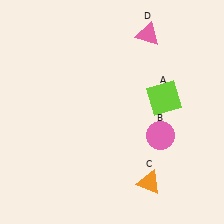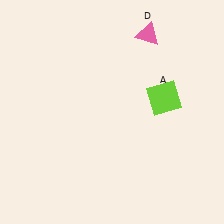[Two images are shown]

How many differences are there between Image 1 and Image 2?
There are 2 differences between the two images.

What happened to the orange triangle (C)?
The orange triangle (C) was removed in Image 2. It was in the bottom-right area of Image 1.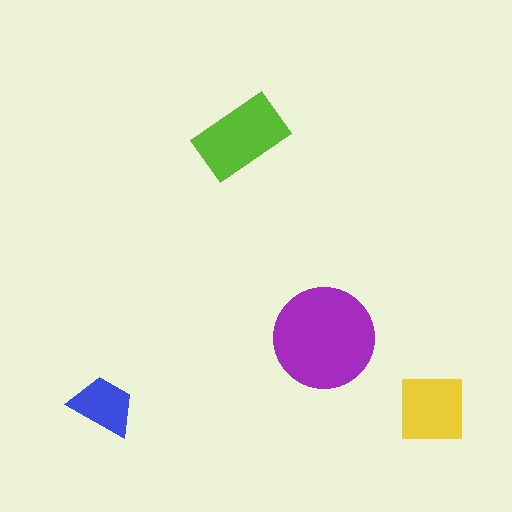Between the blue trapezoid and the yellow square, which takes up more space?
The yellow square.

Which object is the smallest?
The blue trapezoid.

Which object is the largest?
The purple circle.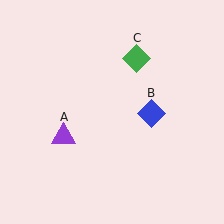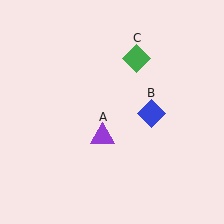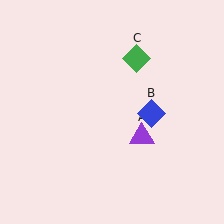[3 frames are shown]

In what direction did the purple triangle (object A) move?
The purple triangle (object A) moved right.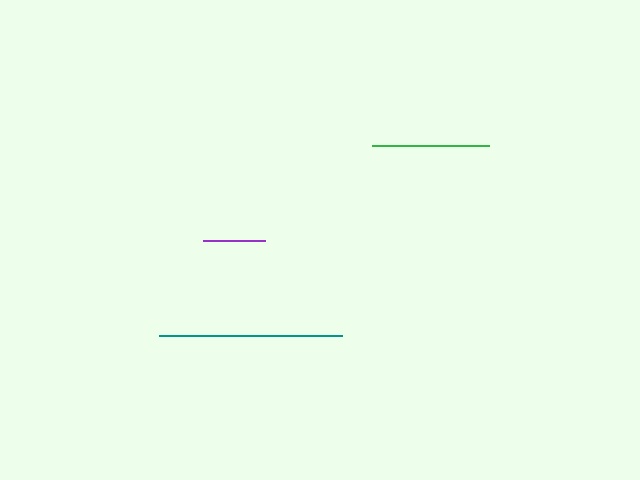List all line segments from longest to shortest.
From longest to shortest: teal, green, purple.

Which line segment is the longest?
The teal line is the longest at approximately 184 pixels.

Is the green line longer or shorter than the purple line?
The green line is longer than the purple line.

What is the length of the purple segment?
The purple segment is approximately 62 pixels long.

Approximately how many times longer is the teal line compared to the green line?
The teal line is approximately 1.6 times the length of the green line.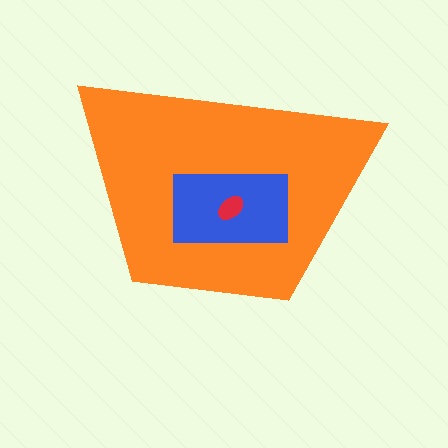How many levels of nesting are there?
3.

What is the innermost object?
The red ellipse.